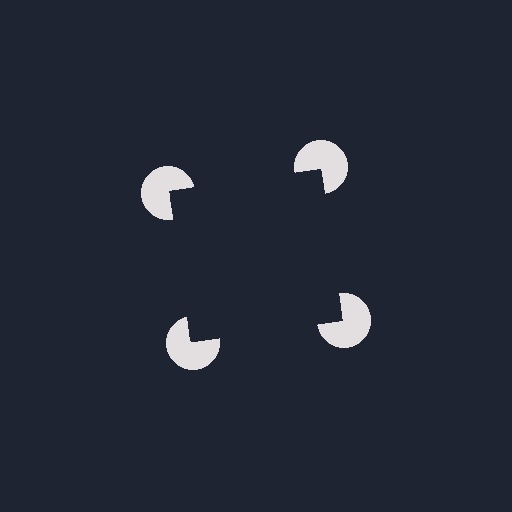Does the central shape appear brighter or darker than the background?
It typically appears slightly darker than the background, even though no actual brightness change is drawn.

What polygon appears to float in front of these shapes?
An illusory square — its edges are inferred from the aligned wedge cuts in the pac-man discs, not physically drawn.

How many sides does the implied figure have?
4 sides.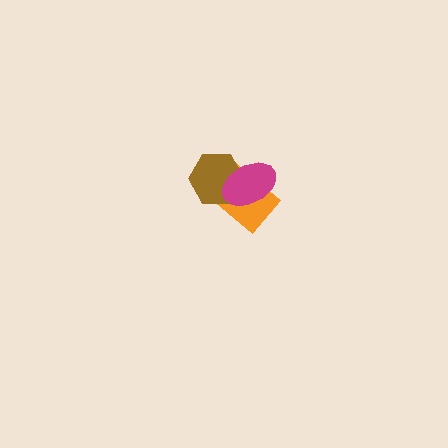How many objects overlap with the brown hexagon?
2 objects overlap with the brown hexagon.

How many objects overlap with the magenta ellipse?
2 objects overlap with the magenta ellipse.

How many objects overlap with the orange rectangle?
2 objects overlap with the orange rectangle.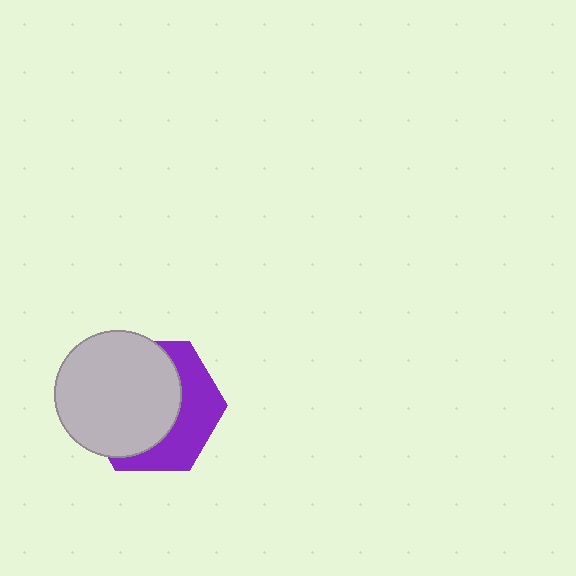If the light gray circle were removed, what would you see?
You would see the complete purple hexagon.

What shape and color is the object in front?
The object in front is a light gray circle.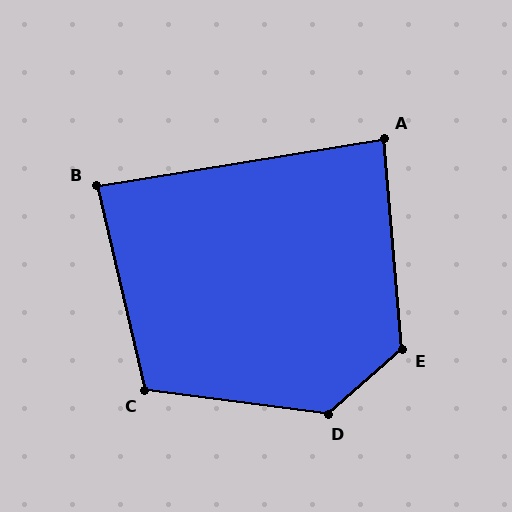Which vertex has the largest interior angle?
D, at approximately 131 degrees.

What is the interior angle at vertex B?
Approximately 86 degrees (approximately right).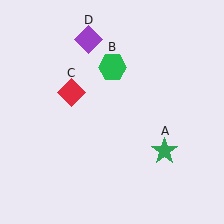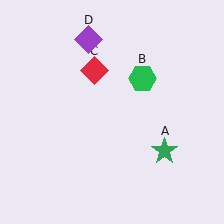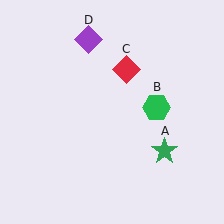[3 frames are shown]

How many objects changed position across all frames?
2 objects changed position: green hexagon (object B), red diamond (object C).